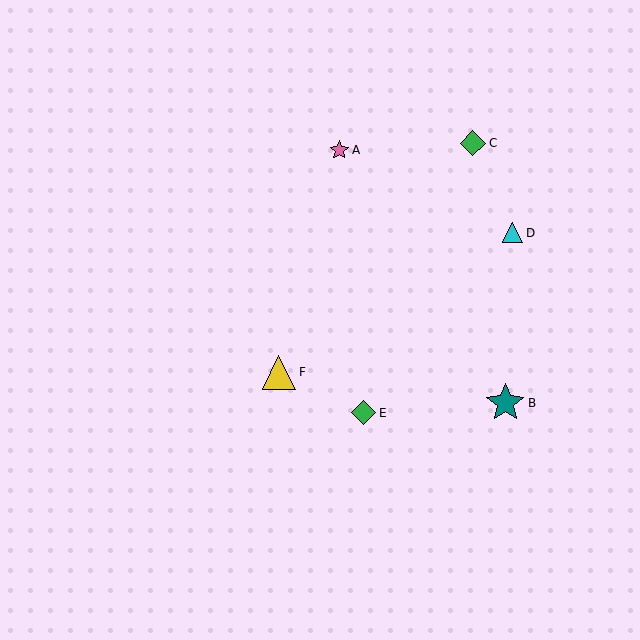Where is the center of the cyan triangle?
The center of the cyan triangle is at (513, 233).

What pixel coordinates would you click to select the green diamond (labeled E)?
Click at (364, 413) to select the green diamond E.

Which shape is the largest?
The teal star (labeled B) is the largest.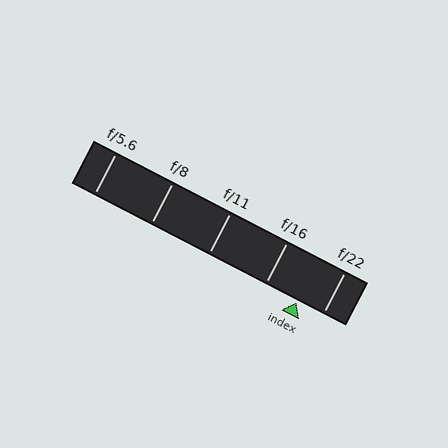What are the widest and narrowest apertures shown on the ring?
The widest aperture shown is f/5.6 and the narrowest is f/22.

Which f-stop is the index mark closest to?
The index mark is closest to f/22.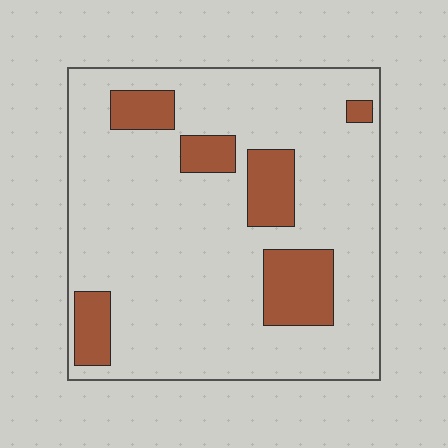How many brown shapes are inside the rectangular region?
6.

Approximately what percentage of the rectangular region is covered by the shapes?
Approximately 20%.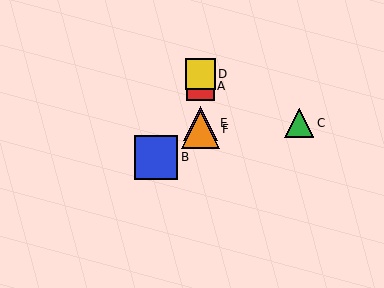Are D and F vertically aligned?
Yes, both are at x≈200.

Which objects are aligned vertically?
Objects A, D, E, F are aligned vertically.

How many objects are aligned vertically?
4 objects (A, D, E, F) are aligned vertically.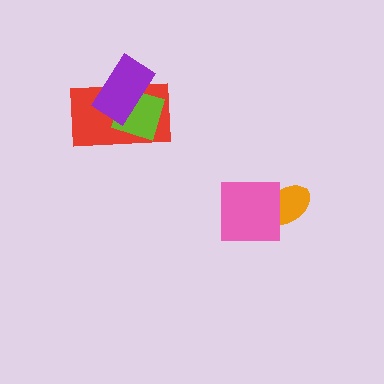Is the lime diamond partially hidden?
Yes, it is partially covered by another shape.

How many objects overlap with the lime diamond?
2 objects overlap with the lime diamond.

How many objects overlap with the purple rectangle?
2 objects overlap with the purple rectangle.